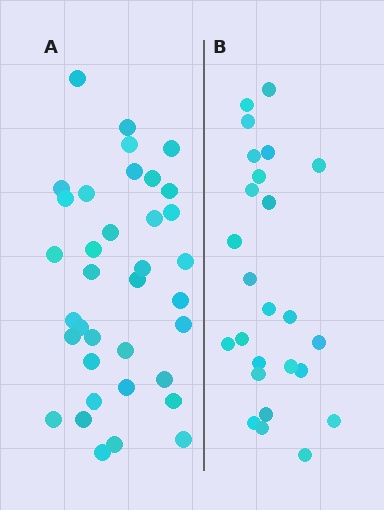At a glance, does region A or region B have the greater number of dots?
Region A (the left region) has more dots.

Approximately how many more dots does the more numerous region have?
Region A has roughly 12 or so more dots than region B.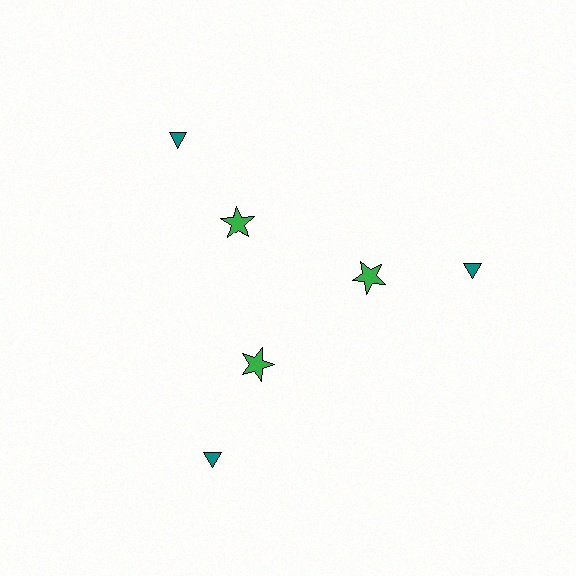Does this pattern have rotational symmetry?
Yes, this pattern has 3-fold rotational symmetry. It looks the same after rotating 120 degrees around the center.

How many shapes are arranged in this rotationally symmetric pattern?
There are 6 shapes, arranged in 3 groups of 2.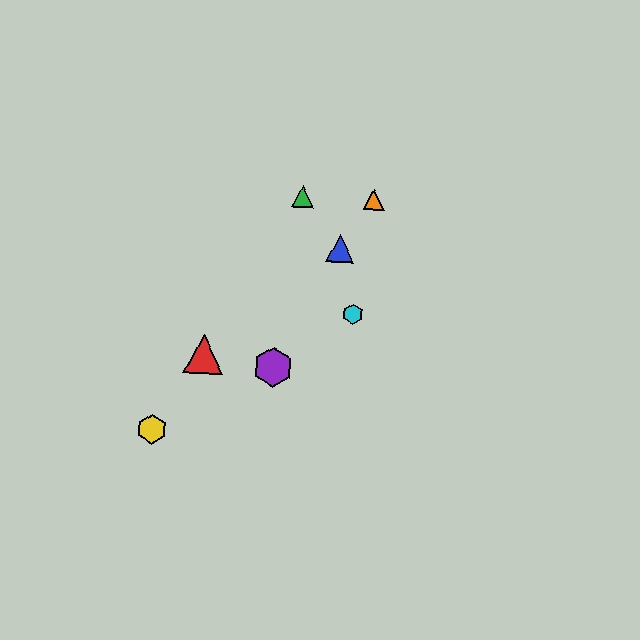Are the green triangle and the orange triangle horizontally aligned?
Yes, both are at y≈196.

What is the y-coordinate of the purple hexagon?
The purple hexagon is at y≈368.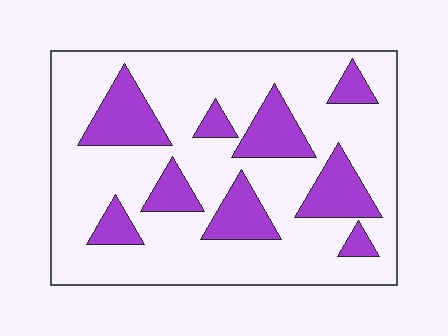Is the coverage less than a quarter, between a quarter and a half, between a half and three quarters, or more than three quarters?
Less than a quarter.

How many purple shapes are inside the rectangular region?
9.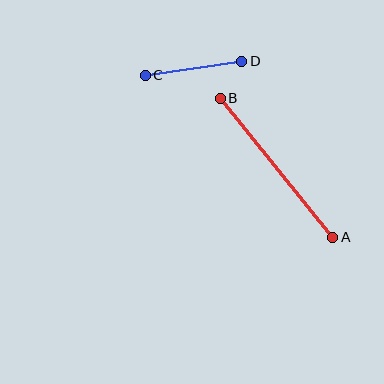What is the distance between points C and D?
The distance is approximately 98 pixels.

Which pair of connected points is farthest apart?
Points A and B are farthest apart.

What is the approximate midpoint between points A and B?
The midpoint is at approximately (276, 168) pixels.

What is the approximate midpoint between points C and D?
The midpoint is at approximately (194, 68) pixels.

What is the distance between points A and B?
The distance is approximately 179 pixels.